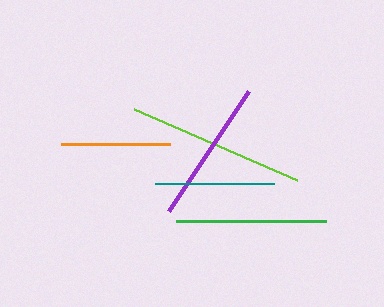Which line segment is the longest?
The lime line is the longest at approximately 177 pixels.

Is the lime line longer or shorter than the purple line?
The lime line is longer than the purple line.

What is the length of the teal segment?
The teal segment is approximately 119 pixels long.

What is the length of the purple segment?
The purple segment is approximately 144 pixels long.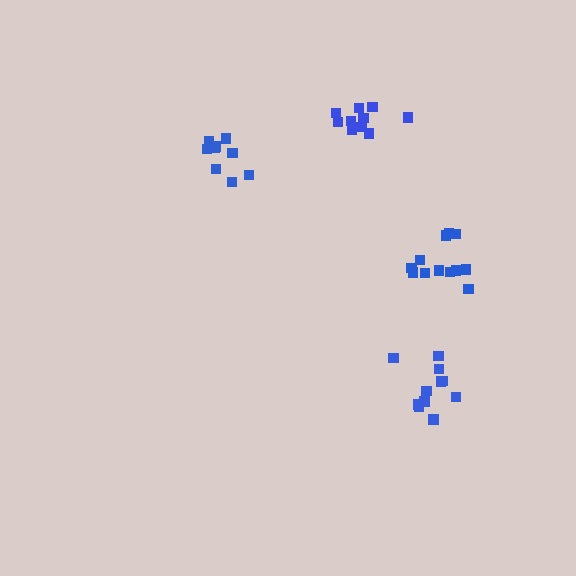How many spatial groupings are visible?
There are 4 spatial groupings.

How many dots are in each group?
Group 1: 11 dots, Group 2: 9 dots, Group 3: 10 dots, Group 4: 12 dots (42 total).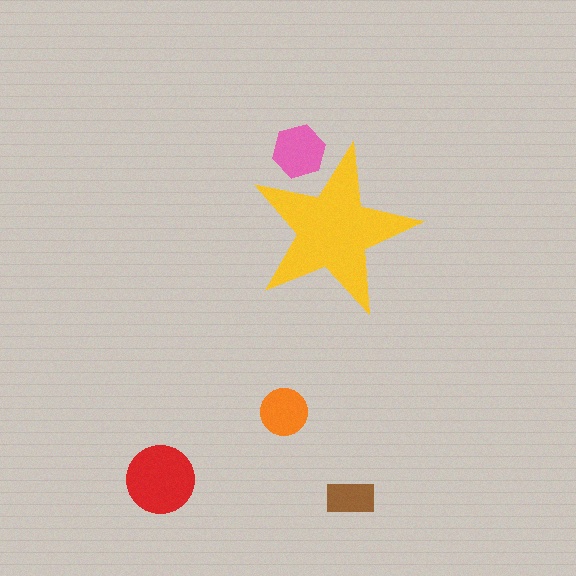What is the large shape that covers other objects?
A yellow star.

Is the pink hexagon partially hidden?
Yes, the pink hexagon is partially hidden behind the yellow star.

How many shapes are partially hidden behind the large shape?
1 shape is partially hidden.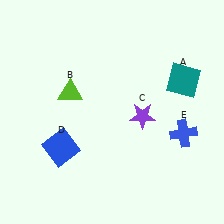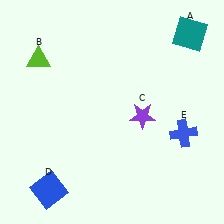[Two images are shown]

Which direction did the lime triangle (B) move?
The lime triangle (B) moved up.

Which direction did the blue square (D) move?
The blue square (D) moved down.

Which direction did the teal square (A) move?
The teal square (A) moved up.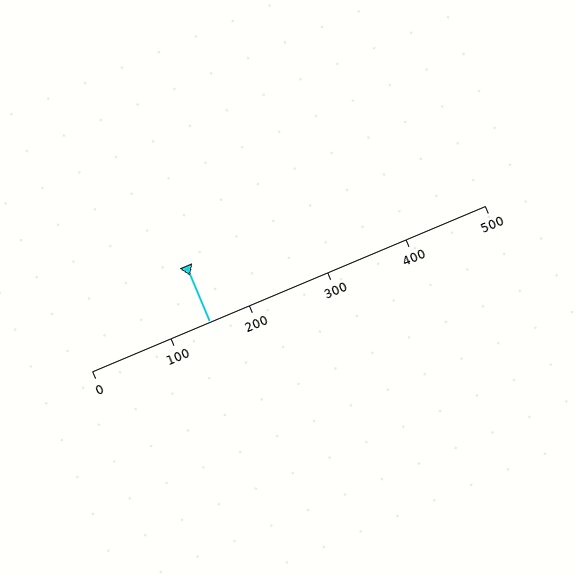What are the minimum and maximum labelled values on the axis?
The axis runs from 0 to 500.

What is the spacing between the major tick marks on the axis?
The major ticks are spaced 100 apart.